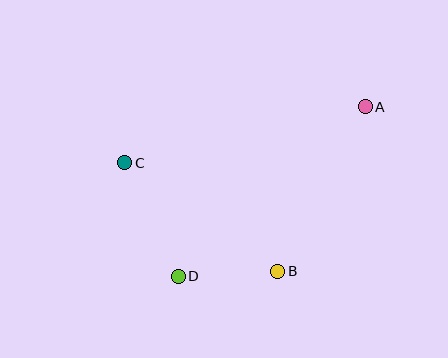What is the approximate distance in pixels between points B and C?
The distance between B and C is approximately 187 pixels.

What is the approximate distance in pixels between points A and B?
The distance between A and B is approximately 187 pixels.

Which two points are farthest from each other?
Points A and D are farthest from each other.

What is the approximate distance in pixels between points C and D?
The distance between C and D is approximately 125 pixels.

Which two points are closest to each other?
Points B and D are closest to each other.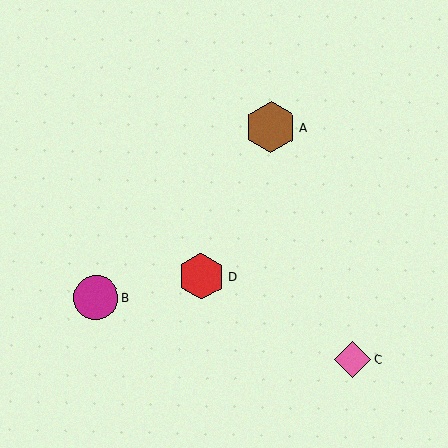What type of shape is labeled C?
Shape C is a pink diamond.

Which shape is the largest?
The brown hexagon (labeled A) is the largest.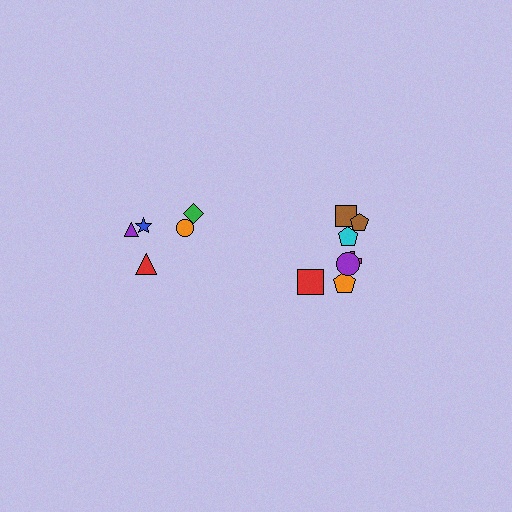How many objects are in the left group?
There are 5 objects.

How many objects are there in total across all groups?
There are 12 objects.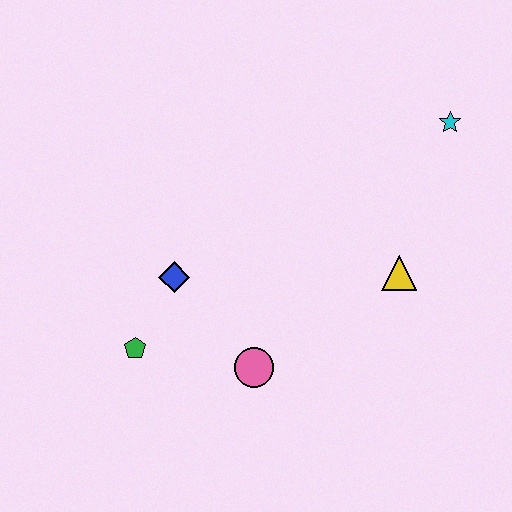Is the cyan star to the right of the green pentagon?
Yes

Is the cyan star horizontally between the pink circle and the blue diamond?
No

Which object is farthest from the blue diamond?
The cyan star is farthest from the blue diamond.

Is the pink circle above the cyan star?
No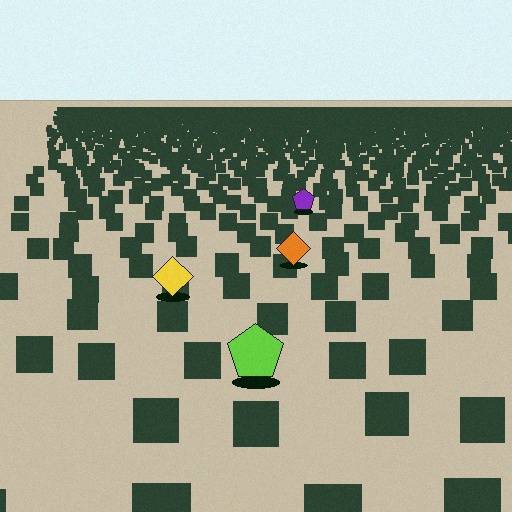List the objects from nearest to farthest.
From nearest to farthest: the lime pentagon, the yellow diamond, the orange diamond, the purple pentagon.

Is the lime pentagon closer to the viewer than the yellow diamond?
Yes. The lime pentagon is closer — you can tell from the texture gradient: the ground texture is coarser near it.